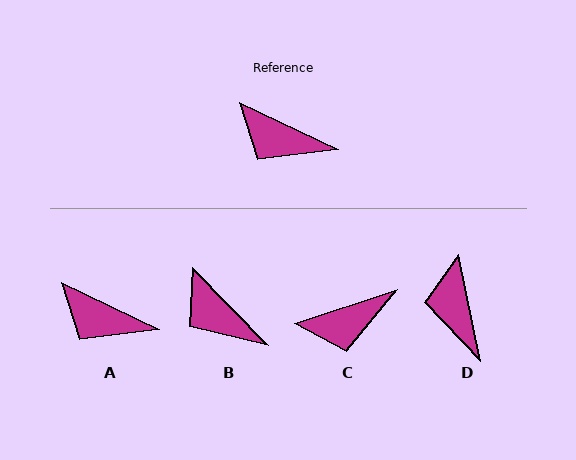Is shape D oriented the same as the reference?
No, it is off by about 53 degrees.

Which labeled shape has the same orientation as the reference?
A.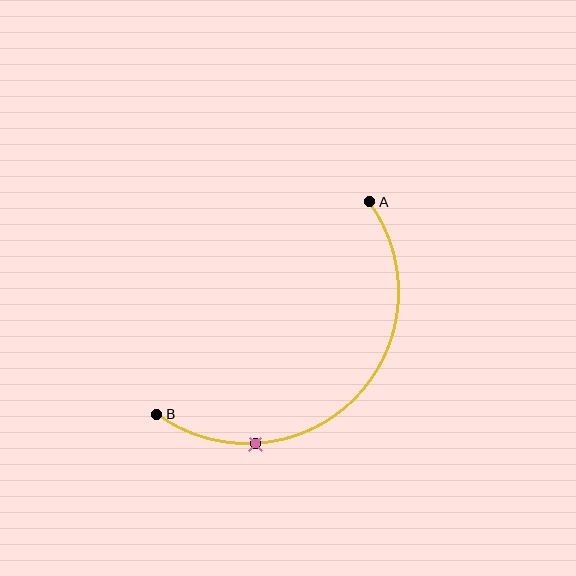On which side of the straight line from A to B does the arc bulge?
The arc bulges below and to the right of the straight line connecting A and B.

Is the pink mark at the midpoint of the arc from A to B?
No. The pink mark lies on the arc but is closer to endpoint B. The arc midpoint would be at the point on the curve equidistant along the arc from both A and B.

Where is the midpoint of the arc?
The arc midpoint is the point on the curve farthest from the straight line joining A and B. It sits below and to the right of that line.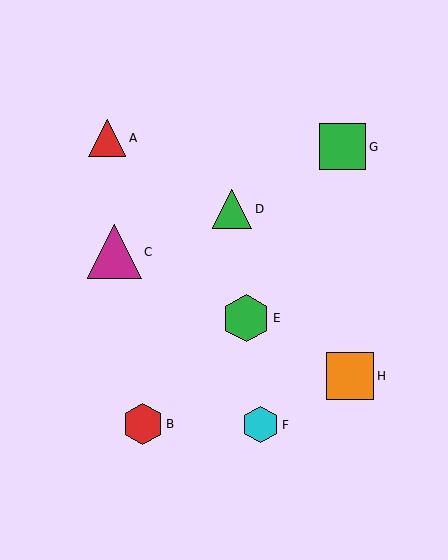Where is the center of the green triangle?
The center of the green triangle is at (232, 209).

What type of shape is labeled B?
Shape B is a red hexagon.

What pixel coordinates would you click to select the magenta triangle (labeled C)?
Click at (114, 252) to select the magenta triangle C.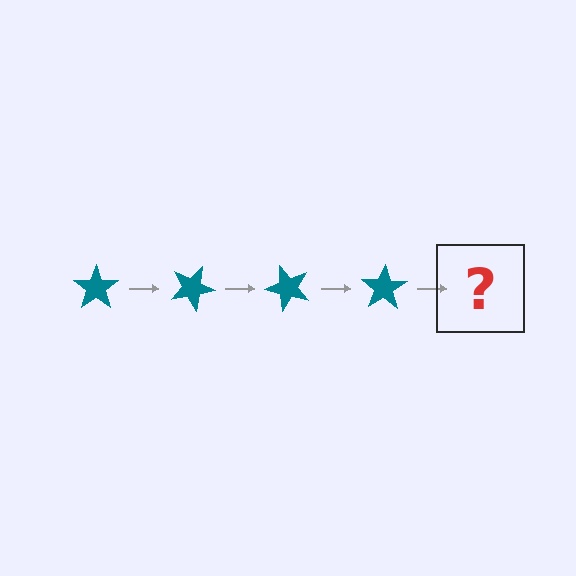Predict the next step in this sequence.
The next step is a teal star rotated 100 degrees.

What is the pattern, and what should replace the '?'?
The pattern is that the star rotates 25 degrees each step. The '?' should be a teal star rotated 100 degrees.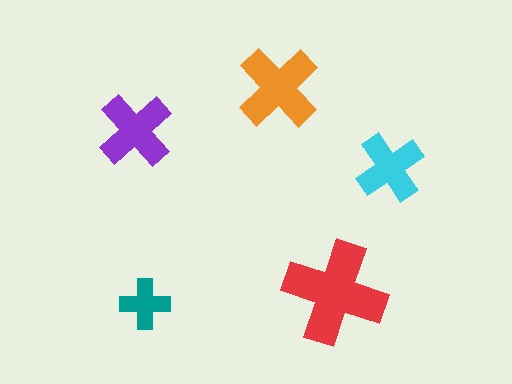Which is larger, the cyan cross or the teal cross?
The cyan one.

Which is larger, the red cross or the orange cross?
The red one.